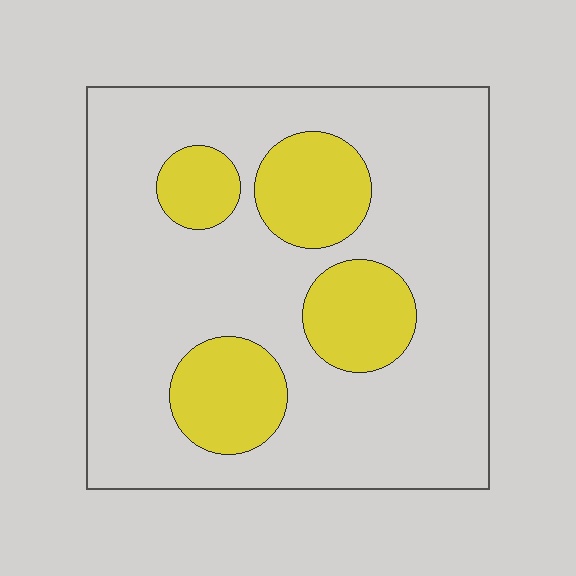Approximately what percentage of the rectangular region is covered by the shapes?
Approximately 25%.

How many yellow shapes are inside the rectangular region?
4.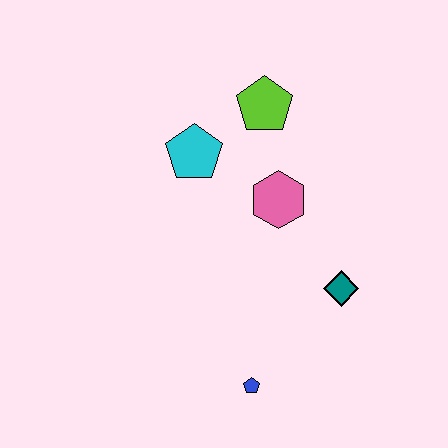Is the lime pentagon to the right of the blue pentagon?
Yes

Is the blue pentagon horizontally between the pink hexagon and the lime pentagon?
No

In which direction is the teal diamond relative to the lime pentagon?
The teal diamond is below the lime pentagon.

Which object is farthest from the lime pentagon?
The blue pentagon is farthest from the lime pentagon.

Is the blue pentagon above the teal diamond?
No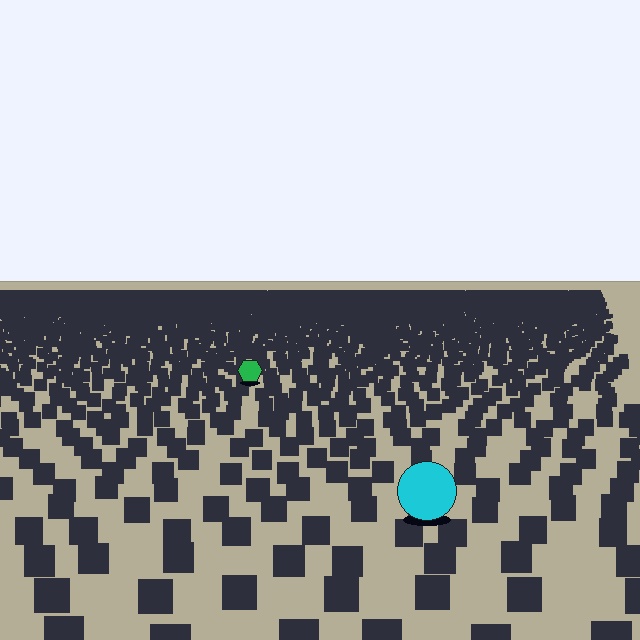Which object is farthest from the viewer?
The green hexagon is farthest from the viewer. It appears smaller and the ground texture around it is denser.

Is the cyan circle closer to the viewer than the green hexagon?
Yes. The cyan circle is closer — you can tell from the texture gradient: the ground texture is coarser near it.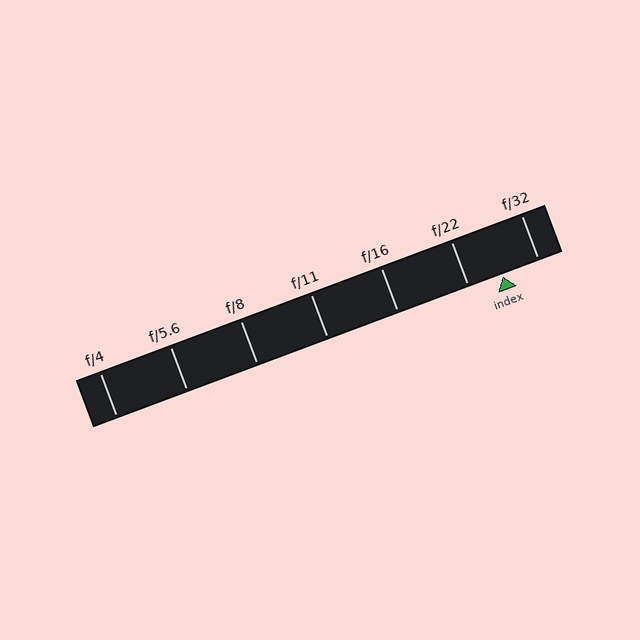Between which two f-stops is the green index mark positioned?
The index mark is between f/22 and f/32.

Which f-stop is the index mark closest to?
The index mark is closest to f/22.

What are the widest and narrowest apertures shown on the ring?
The widest aperture shown is f/4 and the narrowest is f/32.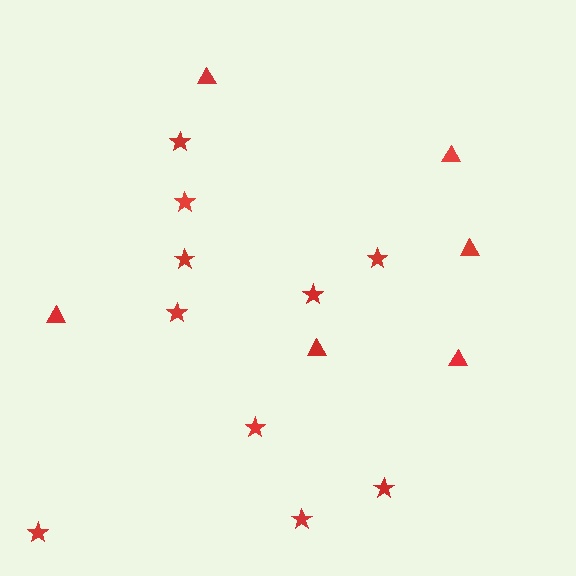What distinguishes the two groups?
There are 2 groups: one group of triangles (6) and one group of stars (10).